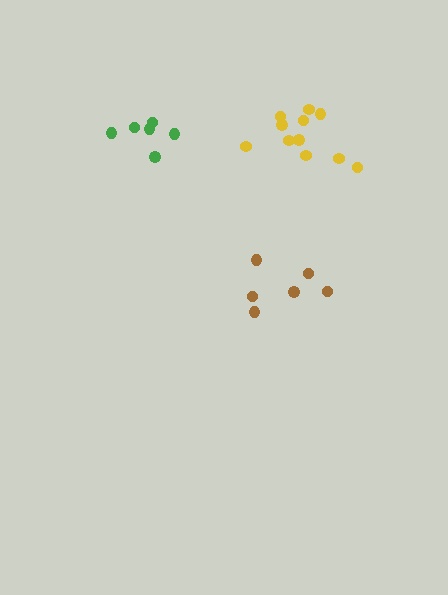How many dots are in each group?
Group 1: 6 dots, Group 2: 11 dots, Group 3: 6 dots (23 total).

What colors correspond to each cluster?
The clusters are colored: brown, yellow, green.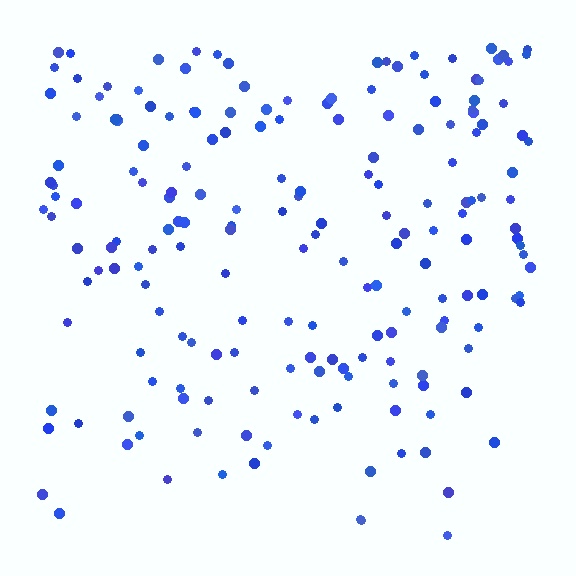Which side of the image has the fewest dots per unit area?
The bottom.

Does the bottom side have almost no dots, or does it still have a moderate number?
Still a moderate number, just noticeably fewer than the top.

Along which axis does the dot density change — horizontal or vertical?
Vertical.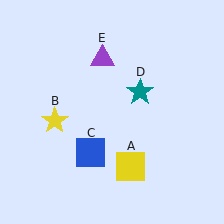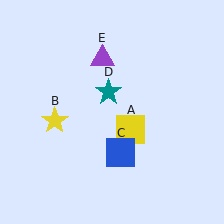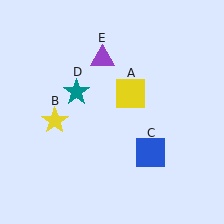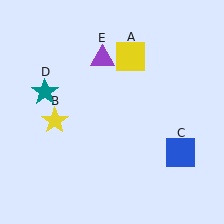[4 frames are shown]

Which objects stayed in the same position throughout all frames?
Yellow star (object B) and purple triangle (object E) remained stationary.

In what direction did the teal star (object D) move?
The teal star (object D) moved left.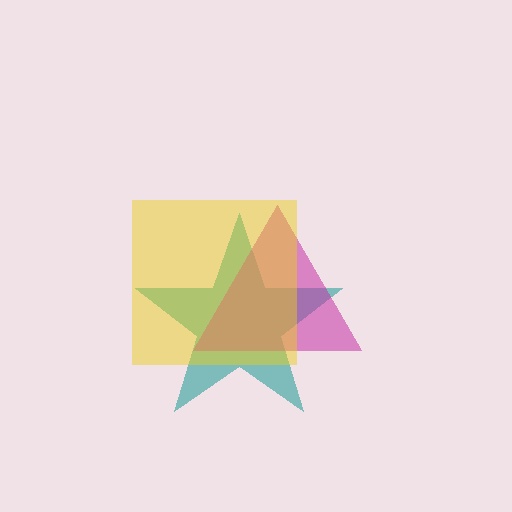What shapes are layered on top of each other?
The layered shapes are: a teal star, a magenta triangle, a yellow square.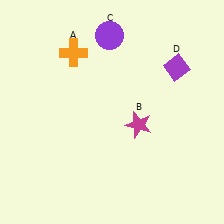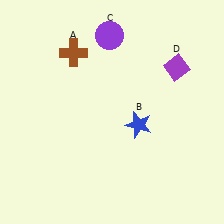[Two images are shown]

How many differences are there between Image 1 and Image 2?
There are 2 differences between the two images.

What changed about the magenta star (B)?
In Image 1, B is magenta. In Image 2, it changed to blue.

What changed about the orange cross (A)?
In Image 1, A is orange. In Image 2, it changed to brown.